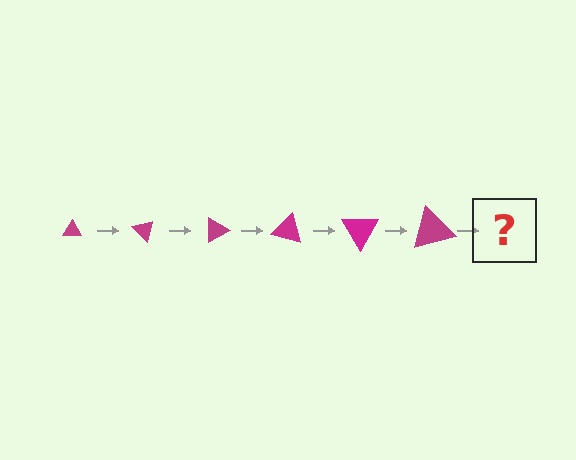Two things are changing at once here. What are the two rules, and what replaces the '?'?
The two rules are that the triangle grows larger each step and it rotates 45 degrees each step. The '?' should be a triangle, larger than the previous one and rotated 270 degrees from the start.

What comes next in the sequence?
The next element should be a triangle, larger than the previous one and rotated 270 degrees from the start.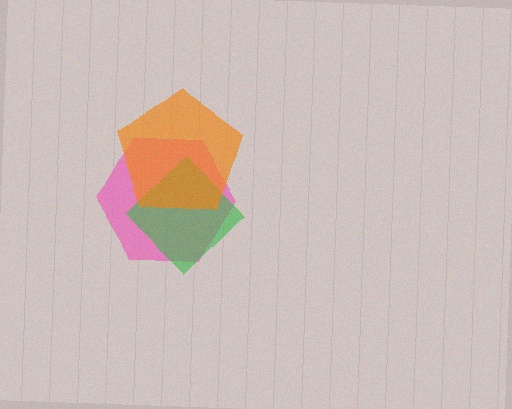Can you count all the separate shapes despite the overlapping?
Yes, there are 3 separate shapes.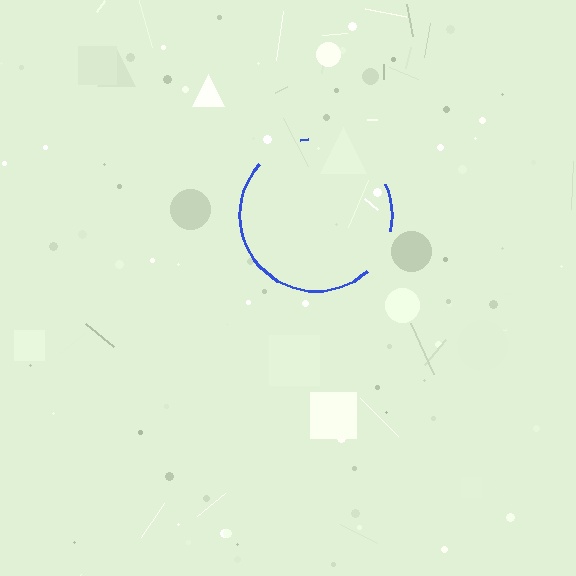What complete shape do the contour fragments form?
The contour fragments form a circle.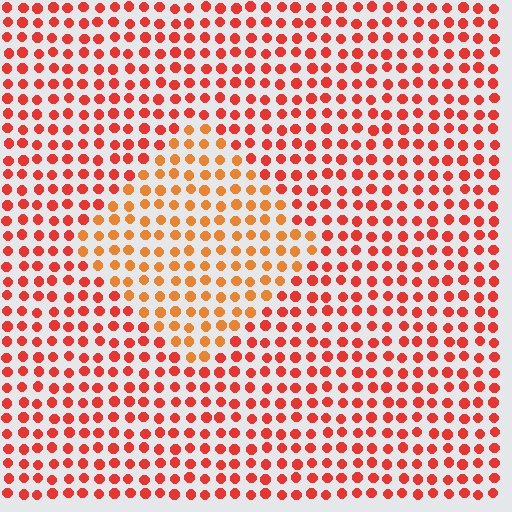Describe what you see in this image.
The image is filled with small red elements in a uniform arrangement. A diamond-shaped region is visible where the elements are tinted to a slightly different hue, forming a subtle color boundary.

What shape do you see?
I see a diamond.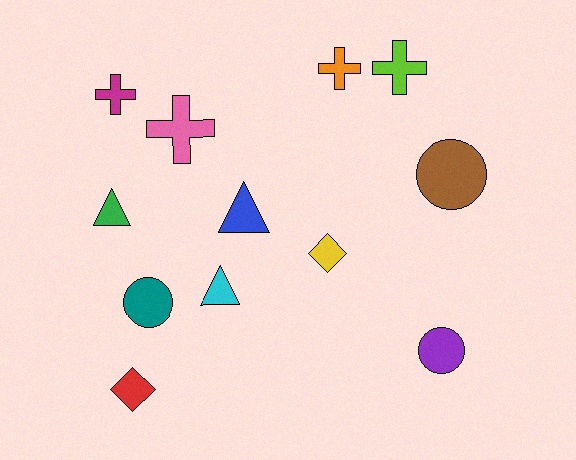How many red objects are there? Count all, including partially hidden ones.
There is 1 red object.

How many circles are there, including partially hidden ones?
There are 3 circles.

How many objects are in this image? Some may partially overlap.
There are 12 objects.